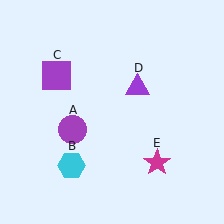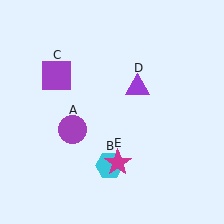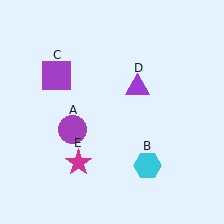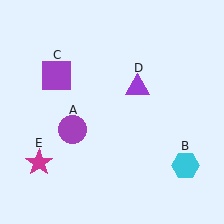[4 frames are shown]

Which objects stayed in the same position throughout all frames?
Purple circle (object A) and purple square (object C) and purple triangle (object D) remained stationary.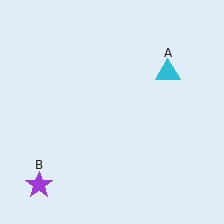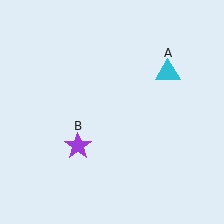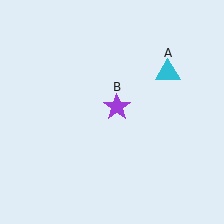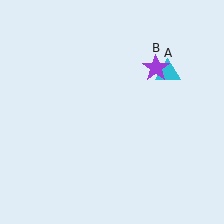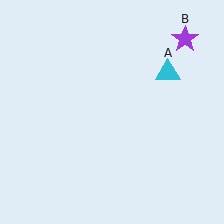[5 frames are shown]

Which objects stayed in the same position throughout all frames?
Cyan triangle (object A) remained stationary.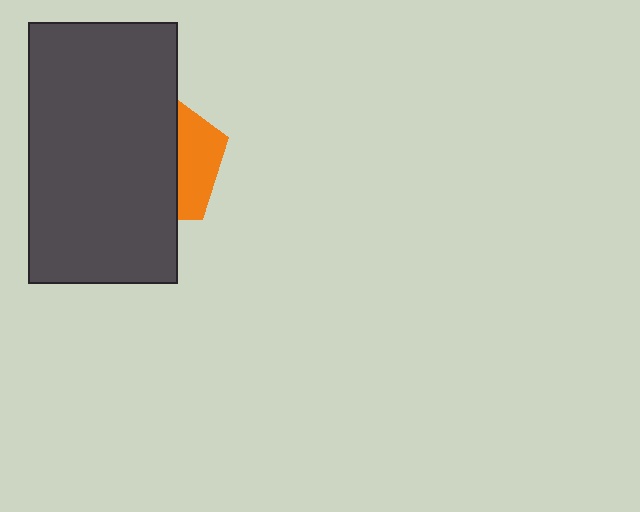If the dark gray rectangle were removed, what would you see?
You would see the complete orange pentagon.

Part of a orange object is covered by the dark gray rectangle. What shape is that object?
It is a pentagon.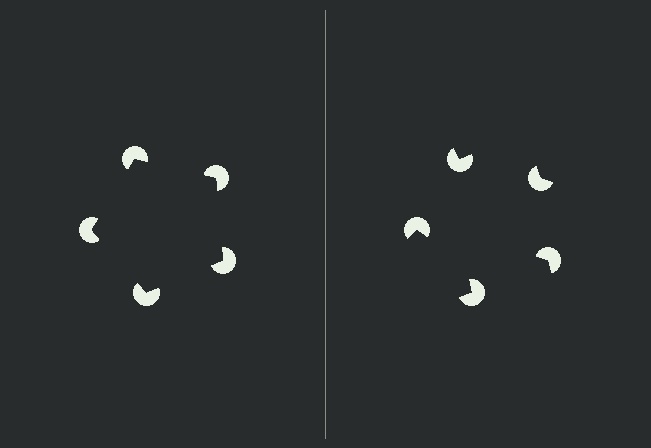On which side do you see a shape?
An illusory pentagon appears on the left side. On the right side the wedge cuts are rotated, so no coherent shape forms.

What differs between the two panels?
The pac-man discs are positioned identically on both sides; only the wedge orientations differ. On the left they align to a pentagon; on the right they are misaligned.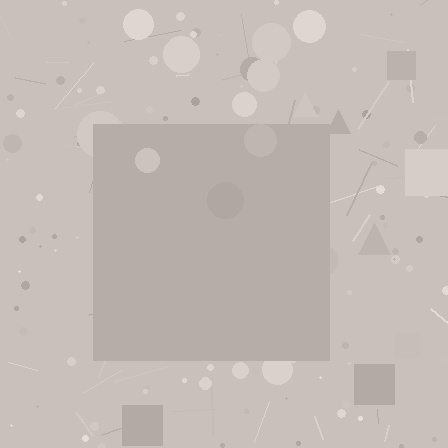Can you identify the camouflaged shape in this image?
The camouflaged shape is a square.